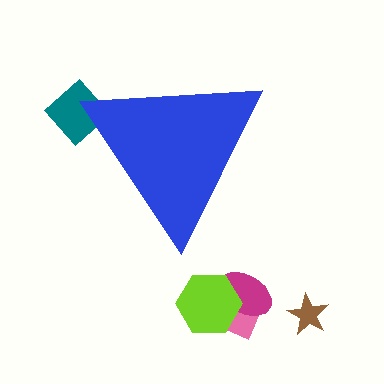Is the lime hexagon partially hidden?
No, the lime hexagon is fully visible.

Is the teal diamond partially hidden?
Yes, the teal diamond is partially hidden behind the blue triangle.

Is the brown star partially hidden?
No, the brown star is fully visible.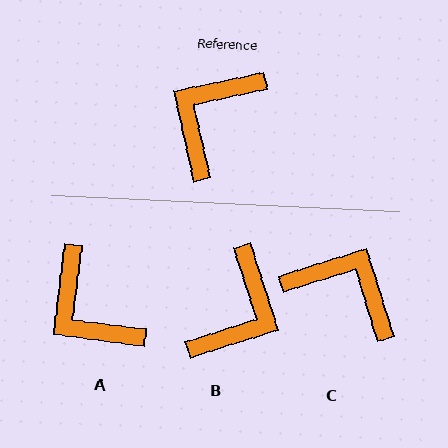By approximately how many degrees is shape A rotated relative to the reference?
Approximately 70 degrees counter-clockwise.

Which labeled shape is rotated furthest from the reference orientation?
B, about 174 degrees away.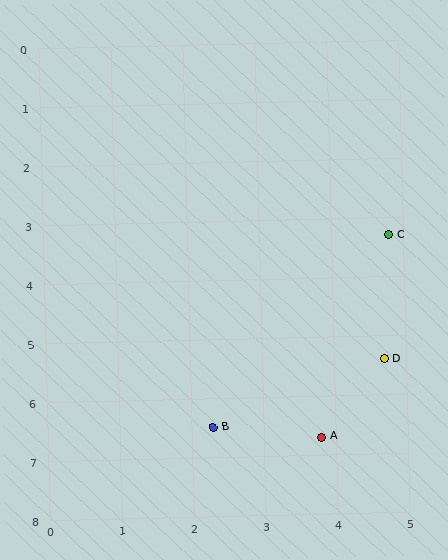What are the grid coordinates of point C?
Point C is at approximately (4.8, 3.3).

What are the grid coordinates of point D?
Point D is at approximately (4.7, 5.4).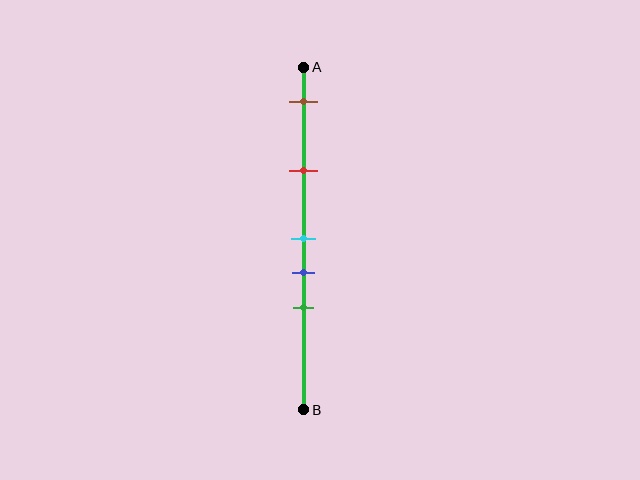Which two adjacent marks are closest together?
The cyan and blue marks are the closest adjacent pair.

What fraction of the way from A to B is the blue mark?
The blue mark is approximately 60% (0.6) of the way from A to B.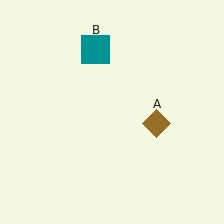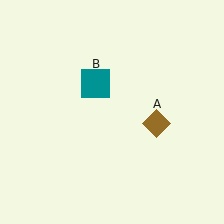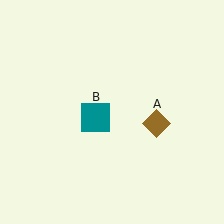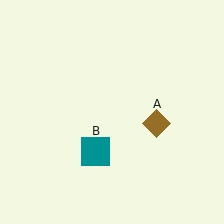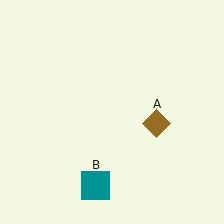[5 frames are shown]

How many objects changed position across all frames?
1 object changed position: teal square (object B).